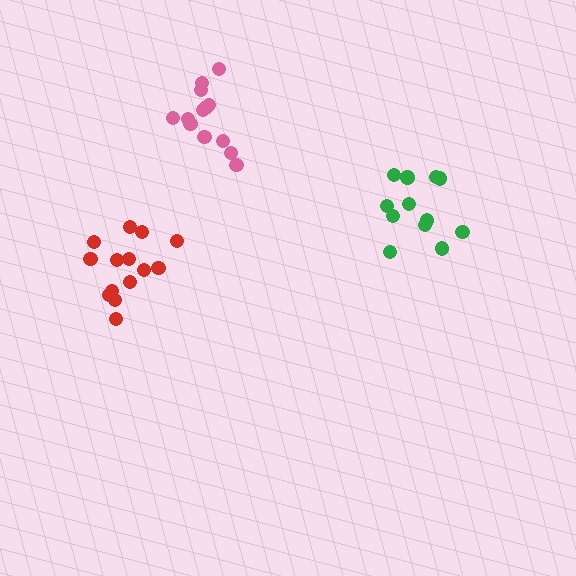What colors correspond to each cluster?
The clusters are colored: red, pink, green.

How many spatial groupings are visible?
There are 3 spatial groupings.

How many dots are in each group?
Group 1: 14 dots, Group 2: 13 dots, Group 3: 12 dots (39 total).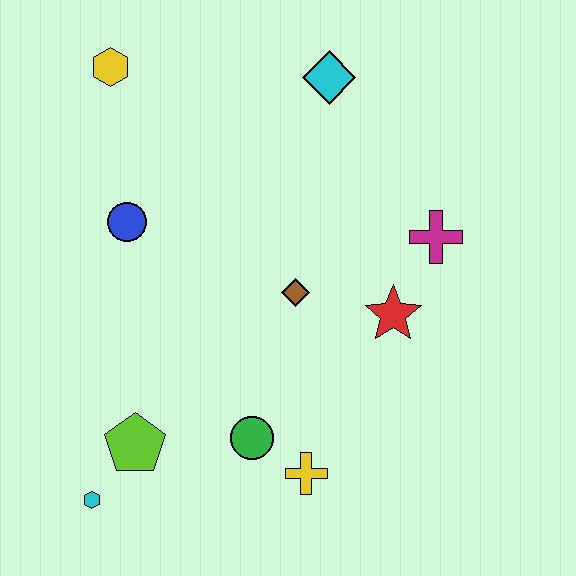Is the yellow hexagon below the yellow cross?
No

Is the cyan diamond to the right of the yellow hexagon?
Yes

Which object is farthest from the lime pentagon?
The cyan diamond is farthest from the lime pentagon.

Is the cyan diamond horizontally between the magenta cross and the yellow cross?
Yes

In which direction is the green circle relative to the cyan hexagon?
The green circle is to the right of the cyan hexagon.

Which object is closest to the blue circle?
The yellow hexagon is closest to the blue circle.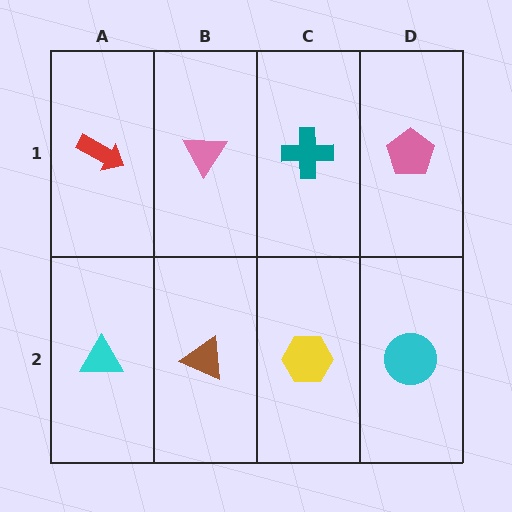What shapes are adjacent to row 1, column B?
A brown triangle (row 2, column B), a red arrow (row 1, column A), a teal cross (row 1, column C).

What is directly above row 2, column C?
A teal cross.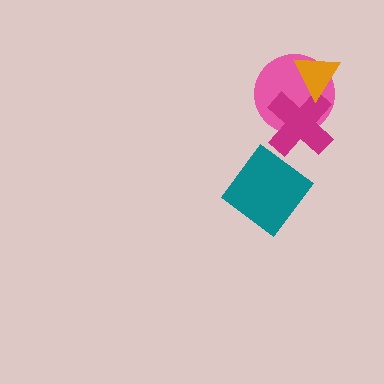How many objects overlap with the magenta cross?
2 objects overlap with the magenta cross.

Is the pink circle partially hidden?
Yes, it is partially covered by another shape.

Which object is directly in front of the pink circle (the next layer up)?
The magenta cross is directly in front of the pink circle.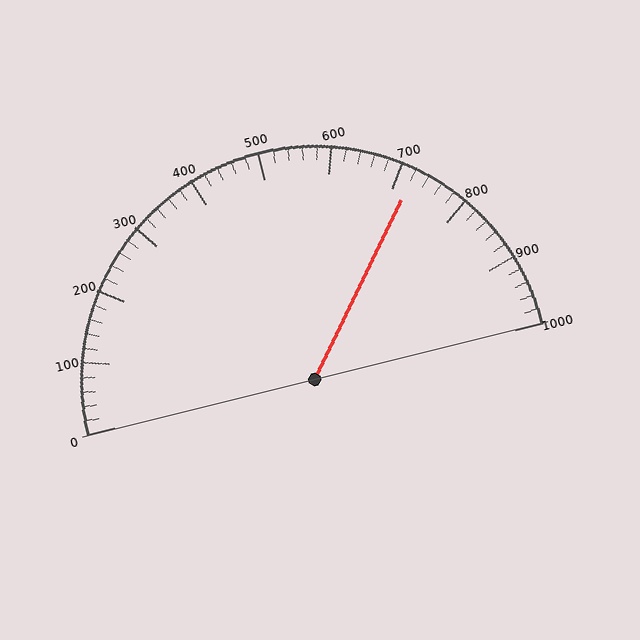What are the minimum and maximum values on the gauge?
The gauge ranges from 0 to 1000.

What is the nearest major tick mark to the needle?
The nearest major tick mark is 700.